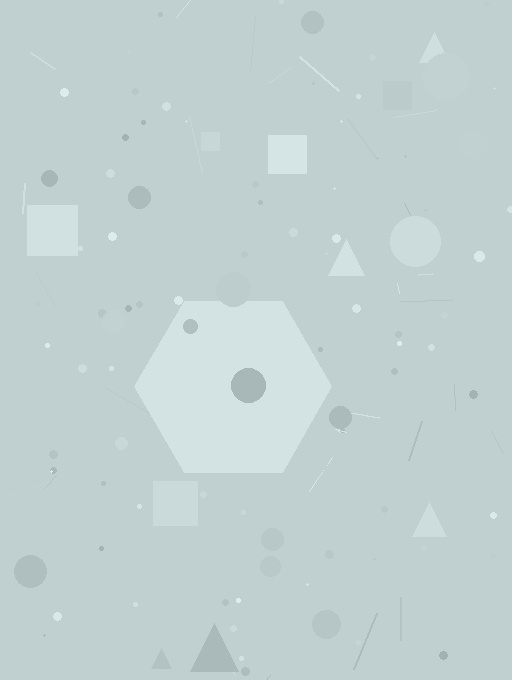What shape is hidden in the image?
A hexagon is hidden in the image.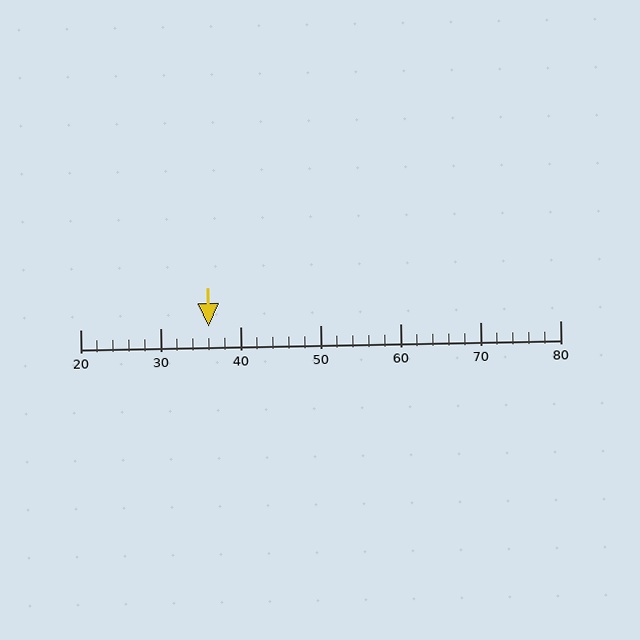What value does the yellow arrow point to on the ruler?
The yellow arrow points to approximately 36.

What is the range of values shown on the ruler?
The ruler shows values from 20 to 80.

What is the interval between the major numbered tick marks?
The major tick marks are spaced 10 units apart.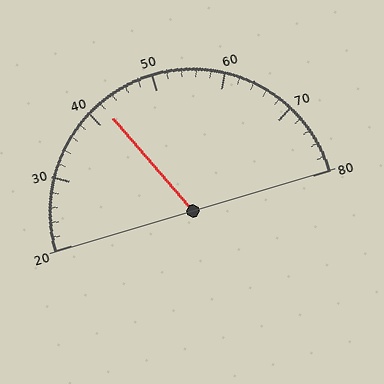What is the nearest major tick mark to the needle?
The nearest major tick mark is 40.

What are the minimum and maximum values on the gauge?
The gauge ranges from 20 to 80.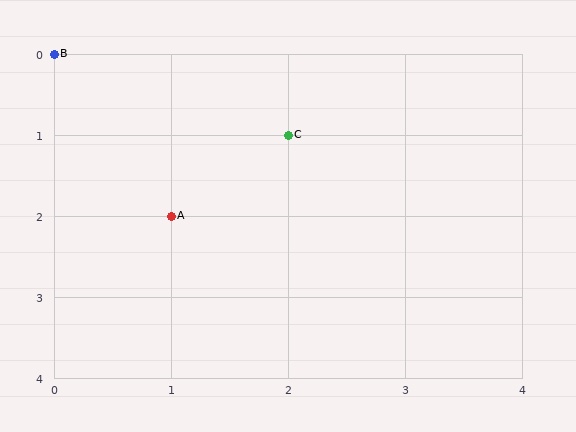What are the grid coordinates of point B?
Point B is at grid coordinates (0, 0).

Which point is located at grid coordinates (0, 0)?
Point B is at (0, 0).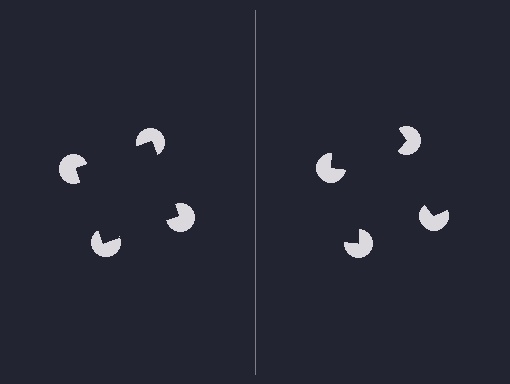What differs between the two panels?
The pac-man discs are positioned identically on both sides; only the wedge orientations differ. On the left they align to a square; on the right they are misaligned.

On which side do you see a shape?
An illusory square appears on the left side. On the right side the wedge cuts are rotated, so no coherent shape forms.